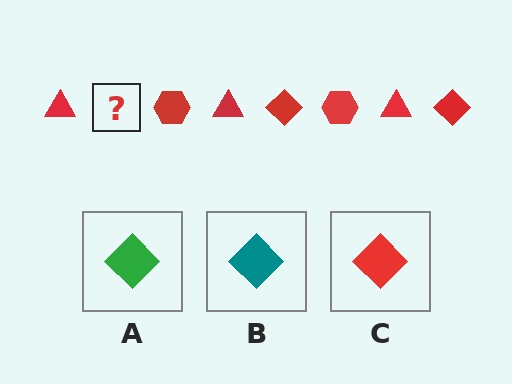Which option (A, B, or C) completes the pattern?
C.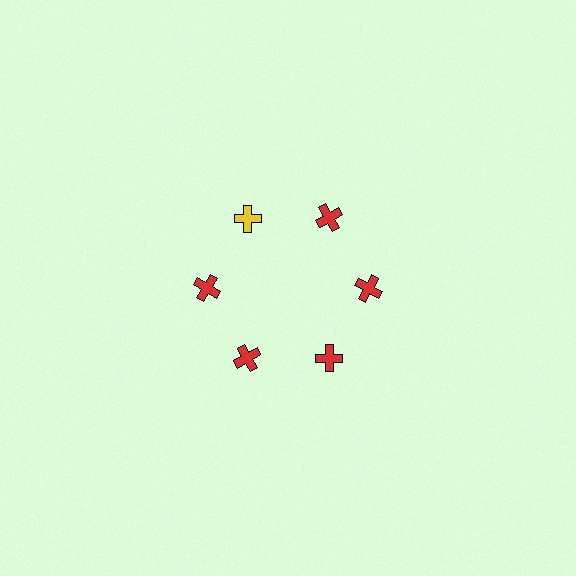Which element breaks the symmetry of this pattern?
The yellow cross at roughly the 11 o'clock position breaks the symmetry. All other shapes are red crosses.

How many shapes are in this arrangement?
There are 6 shapes arranged in a ring pattern.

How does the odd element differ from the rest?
It has a different color: yellow instead of red.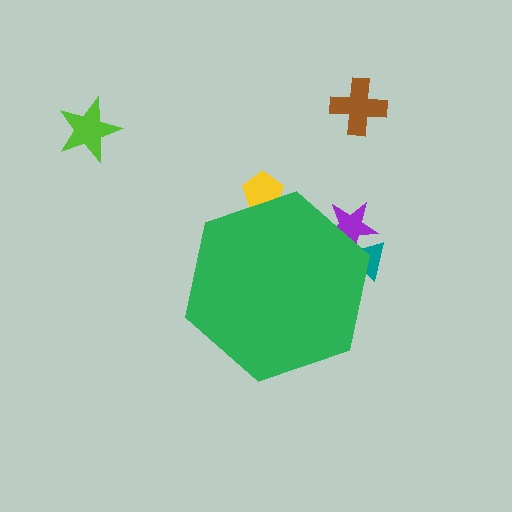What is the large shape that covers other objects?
A green hexagon.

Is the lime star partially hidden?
No, the lime star is fully visible.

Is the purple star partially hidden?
Yes, the purple star is partially hidden behind the green hexagon.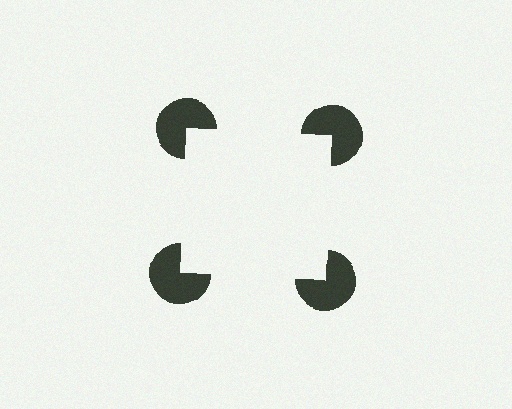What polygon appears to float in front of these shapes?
An illusory square — its edges are inferred from the aligned wedge cuts in the pac-man discs, not physically drawn.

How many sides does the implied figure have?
4 sides.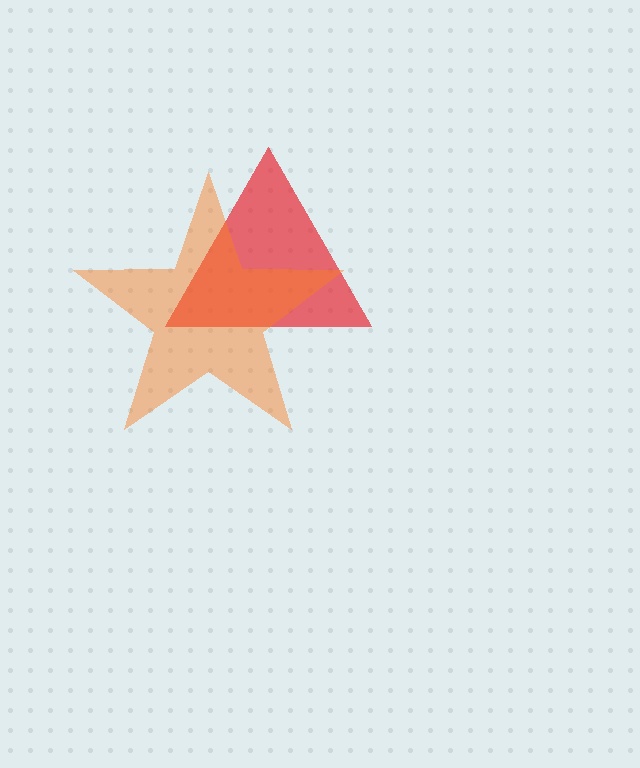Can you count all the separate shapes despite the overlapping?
Yes, there are 2 separate shapes.